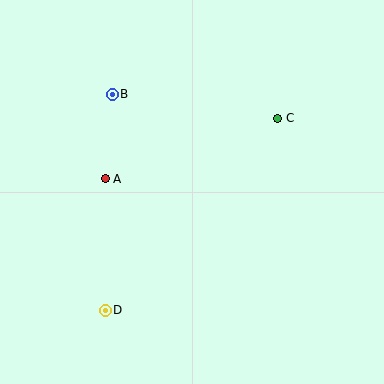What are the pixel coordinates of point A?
Point A is at (105, 179).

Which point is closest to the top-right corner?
Point C is closest to the top-right corner.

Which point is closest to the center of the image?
Point A at (105, 179) is closest to the center.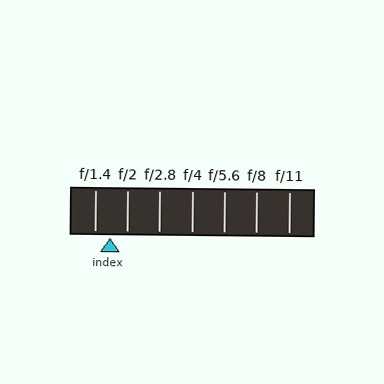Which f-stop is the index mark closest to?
The index mark is closest to f/1.4.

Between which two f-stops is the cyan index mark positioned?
The index mark is between f/1.4 and f/2.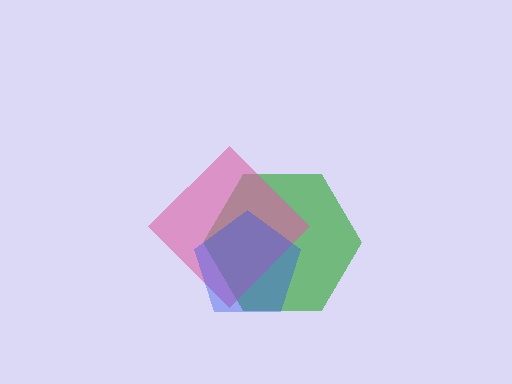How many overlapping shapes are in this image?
There are 3 overlapping shapes in the image.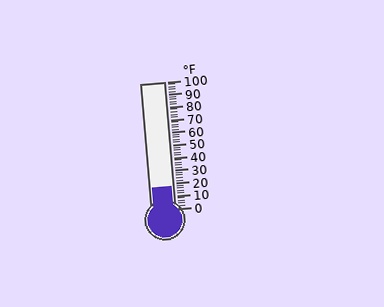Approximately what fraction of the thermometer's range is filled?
The thermometer is filled to approximately 20% of its range.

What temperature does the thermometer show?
The thermometer shows approximately 18°F.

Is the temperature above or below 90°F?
The temperature is below 90°F.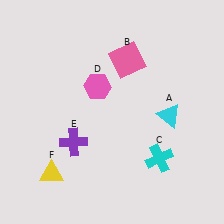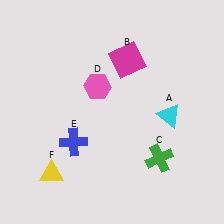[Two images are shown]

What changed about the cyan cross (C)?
In Image 1, C is cyan. In Image 2, it changed to green.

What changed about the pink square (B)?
In Image 1, B is pink. In Image 2, it changed to magenta.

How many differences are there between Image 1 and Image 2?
There are 3 differences between the two images.